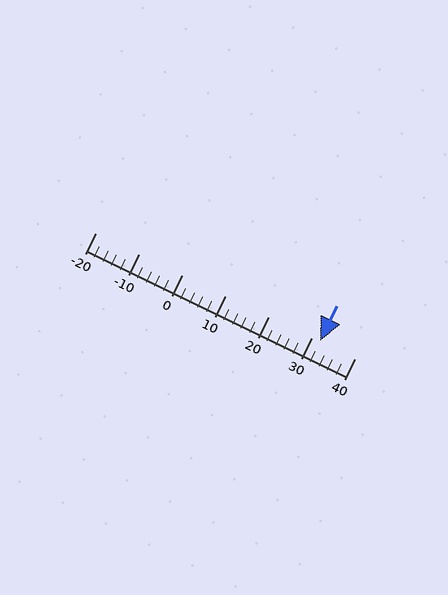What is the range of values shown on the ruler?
The ruler shows values from -20 to 40.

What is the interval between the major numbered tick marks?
The major tick marks are spaced 10 units apart.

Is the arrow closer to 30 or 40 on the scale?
The arrow is closer to 30.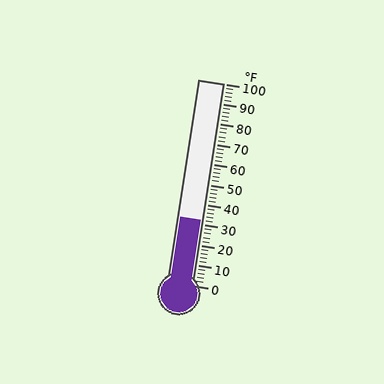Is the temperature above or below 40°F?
The temperature is below 40°F.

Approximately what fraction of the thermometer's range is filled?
The thermometer is filled to approximately 30% of its range.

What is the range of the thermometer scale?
The thermometer scale ranges from 0°F to 100°F.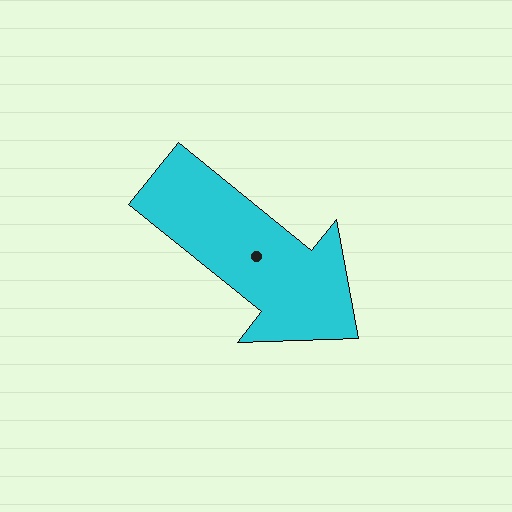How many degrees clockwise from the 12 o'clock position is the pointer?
Approximately 129 degrees.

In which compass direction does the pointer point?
Southeast.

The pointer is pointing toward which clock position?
Roughly 4 o'clock.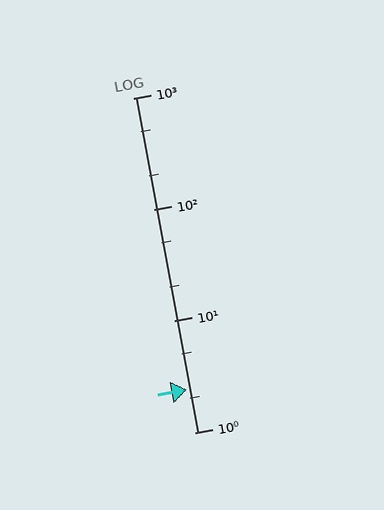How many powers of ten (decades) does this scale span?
The scale spans 3 decades, from 1 to 1000.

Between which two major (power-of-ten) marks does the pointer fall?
The pointer is between 1 and 10.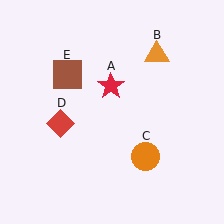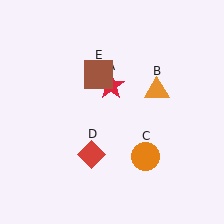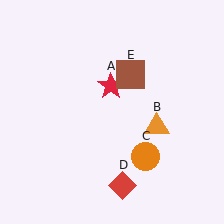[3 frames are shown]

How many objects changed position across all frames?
3 objects changed position: orange triangle (object B), red diamond (object D), brown square (object E).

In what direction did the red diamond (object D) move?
The red diamond (object D) moved down and to the right.